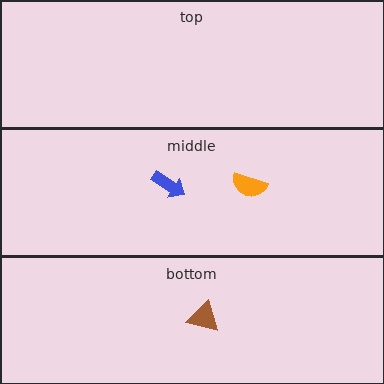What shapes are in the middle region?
The blue arrow, the orange semicircle.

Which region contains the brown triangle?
The bottom region.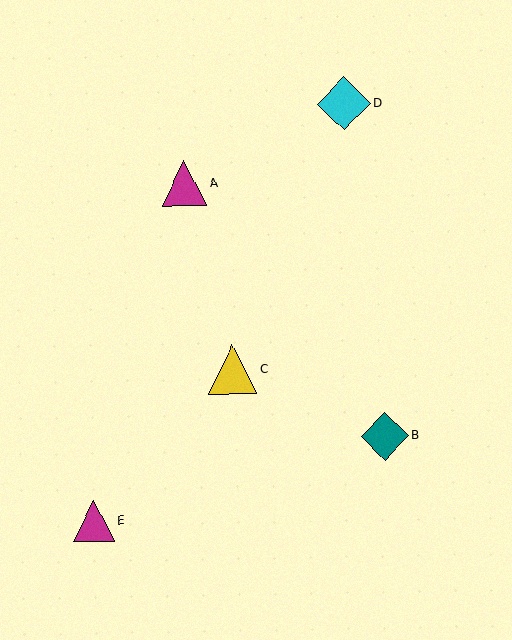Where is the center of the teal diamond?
The center of the teal diamond is at (385, 436).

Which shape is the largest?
The cyan diamond (labeled D) is the largest.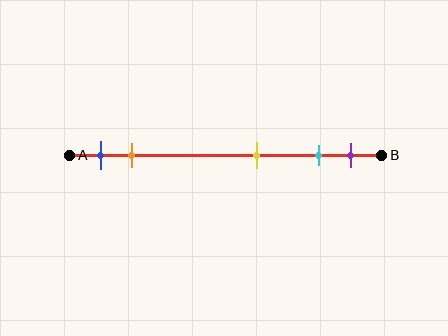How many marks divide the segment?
There are 5 marks dividing the segment.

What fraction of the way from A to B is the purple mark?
The purple mark is approximately 90% (0.9) of the way from A to B.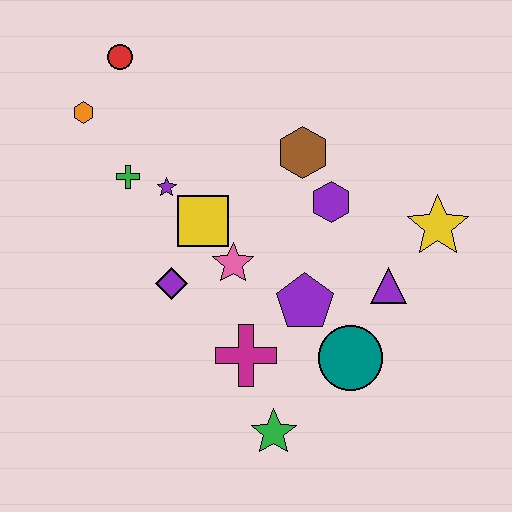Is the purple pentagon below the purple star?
Yes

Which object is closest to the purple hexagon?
The brown hexagon is closest to the purple hexagon.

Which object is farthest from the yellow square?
The yellow star is farthest from the yellow square.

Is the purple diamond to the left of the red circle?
No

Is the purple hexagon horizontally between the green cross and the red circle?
No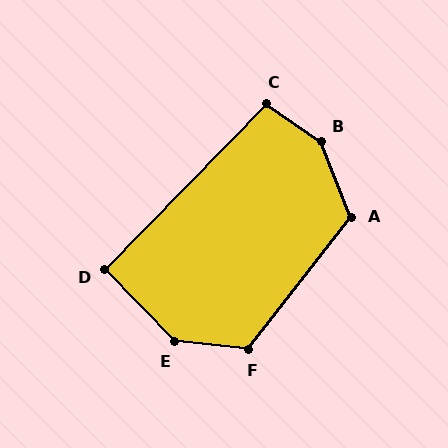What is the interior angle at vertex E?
Approximately 140 degrees (obtuse).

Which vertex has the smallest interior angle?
D, at approximately 92 degrees.